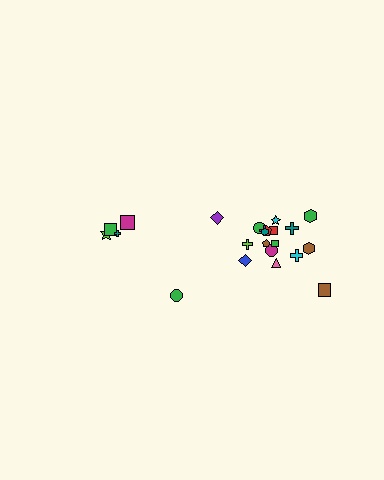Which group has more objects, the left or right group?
The right group.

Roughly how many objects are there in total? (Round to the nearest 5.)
Roughly 25 objects in total.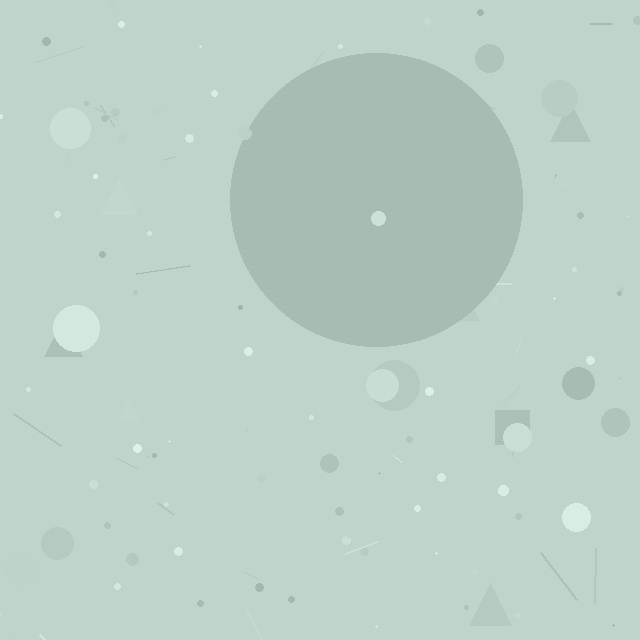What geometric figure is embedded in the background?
A circle is embedded in the background.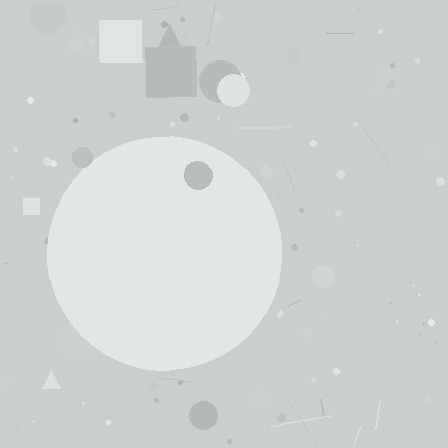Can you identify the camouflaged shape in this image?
The camouflaged shape is a circle.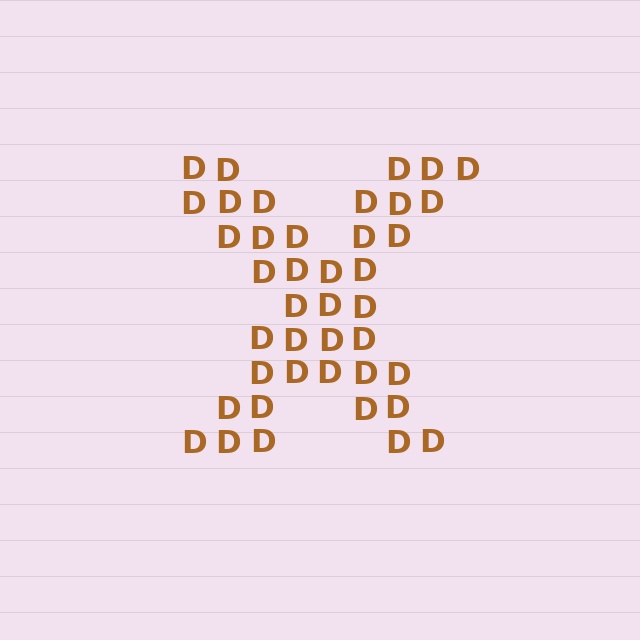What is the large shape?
The large shape is the letter X.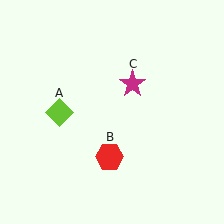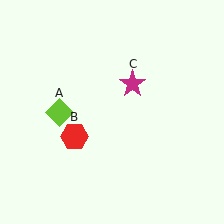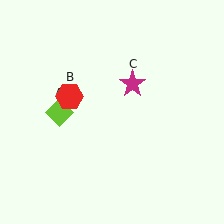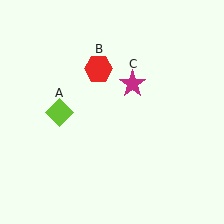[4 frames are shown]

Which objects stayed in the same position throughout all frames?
Lime diamond (object A) and magenta star (object C) remained stationary.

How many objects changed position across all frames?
1 object changed position: red hexagon (object B).